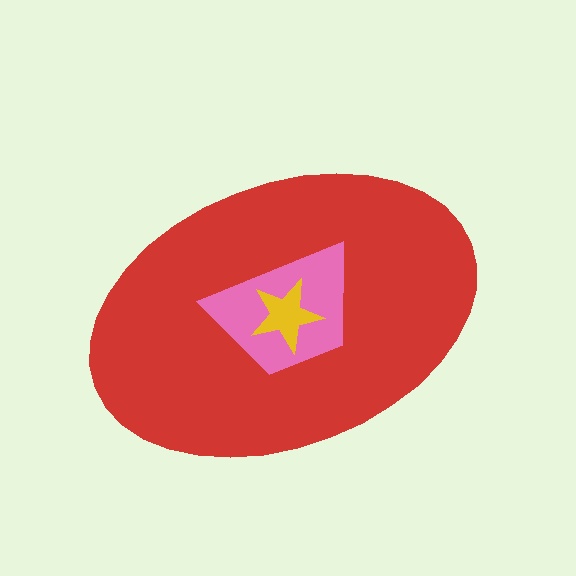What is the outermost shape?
The red ellipse.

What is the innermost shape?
The yellow star.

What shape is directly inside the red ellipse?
The pink trapezoid.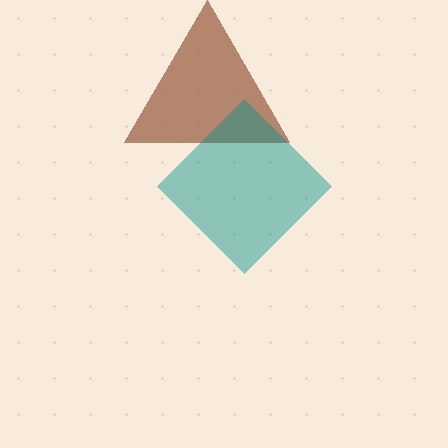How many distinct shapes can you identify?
There are 2 distinct shapes: a brown triangle, a teal diamond.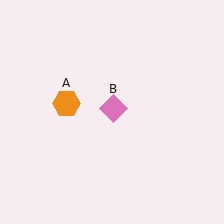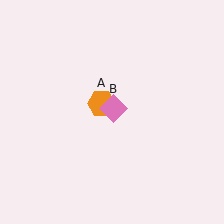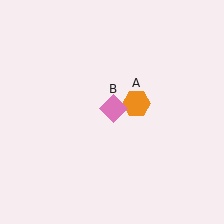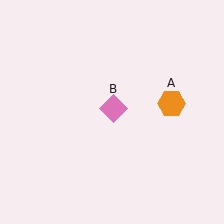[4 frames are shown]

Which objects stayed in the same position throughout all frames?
Pink diamond (object B) remained stationary.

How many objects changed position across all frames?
1 object changed position: orange hexagon (object A).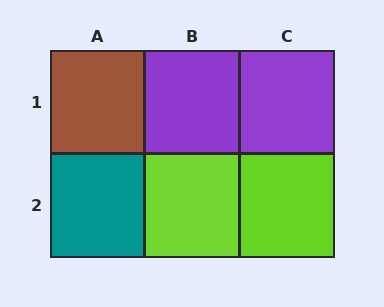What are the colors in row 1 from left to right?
Brown, purple, purple.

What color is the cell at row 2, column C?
Lime.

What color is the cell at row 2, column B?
Lime.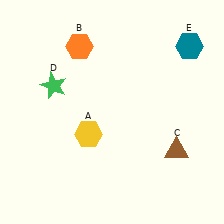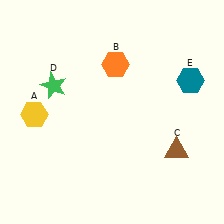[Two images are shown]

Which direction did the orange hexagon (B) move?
The orange hexagon (B) moved right.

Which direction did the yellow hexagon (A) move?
The yellow hexagon (A) moved left.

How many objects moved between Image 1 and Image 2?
3 objects moved between the two images.